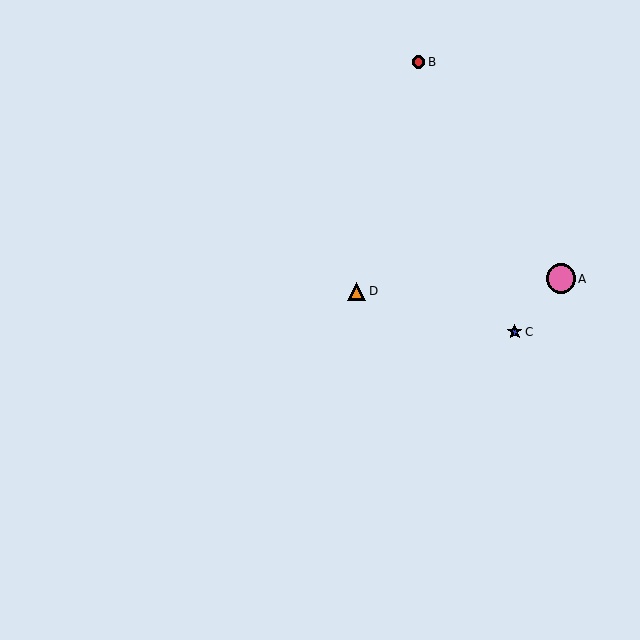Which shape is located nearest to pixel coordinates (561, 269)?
The pink circle (labeled A) at (561, 279) is nearest to that location.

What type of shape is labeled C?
Shape C is a blue star.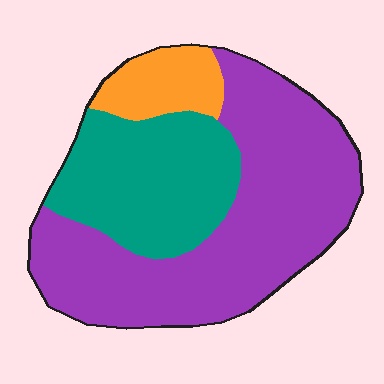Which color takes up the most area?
Purple, at roughly 60%.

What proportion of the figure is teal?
Teal covers around 30% of the figure.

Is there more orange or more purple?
Purple.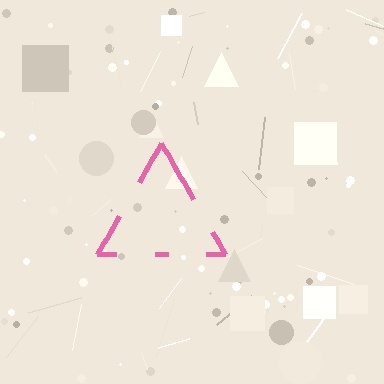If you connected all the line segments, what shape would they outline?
They would outline a triangle.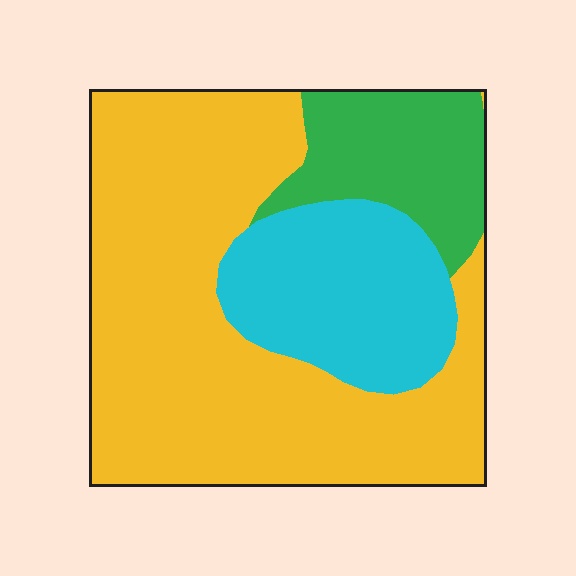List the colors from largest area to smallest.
From largest to smallest: yellow, cyan, green.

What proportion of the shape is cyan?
Cyan covers 22% of the shape.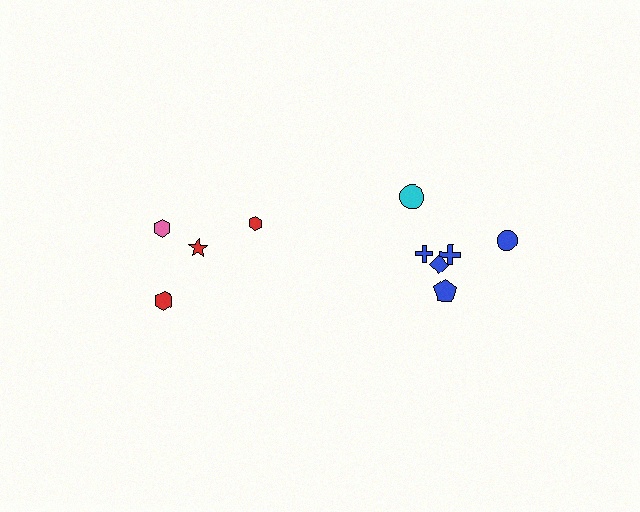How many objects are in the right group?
There are 6 objects.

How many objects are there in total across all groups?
There are 10 objects.